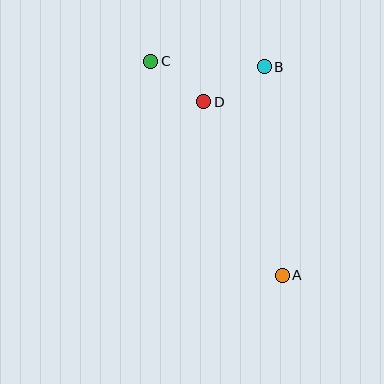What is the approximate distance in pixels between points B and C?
The distance between B and C is approximately 114 pixels.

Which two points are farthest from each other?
Points A and C are farthest from each other.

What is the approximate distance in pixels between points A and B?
The distance between A and B is approximately 209 pixels.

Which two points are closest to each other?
Points C and D are closest to each other.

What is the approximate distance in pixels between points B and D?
The distance between B and D is approximately 70 pixels.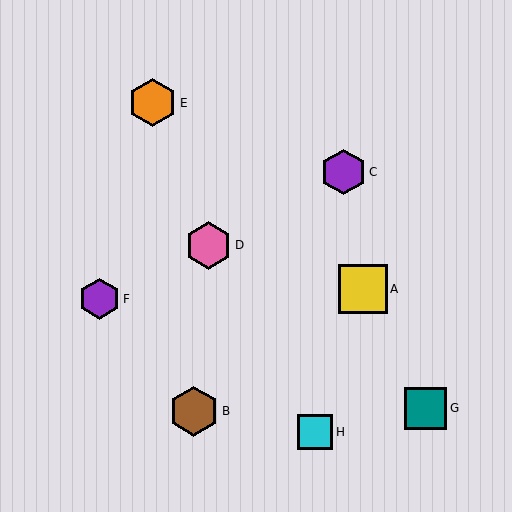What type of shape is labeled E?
Shape E is an orange hexagon.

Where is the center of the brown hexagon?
The center of the brown hexagon is at (194, 411).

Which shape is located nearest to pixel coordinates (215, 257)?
The pink hexagon (labeled D) at (209, 245) is nearest to that location.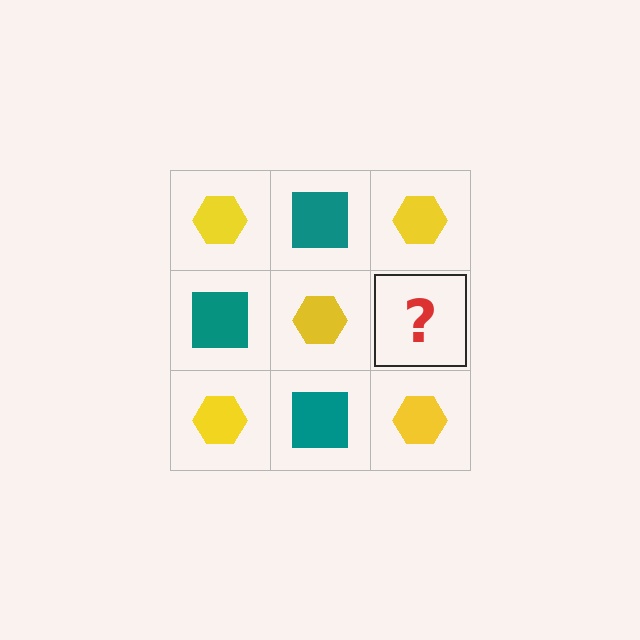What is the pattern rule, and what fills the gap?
The rule is that it alternates yellow hexagon and teal square in a checkerboard pattern. The gap should be filled with a teal square.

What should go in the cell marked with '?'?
The missing cell should contain a teal square.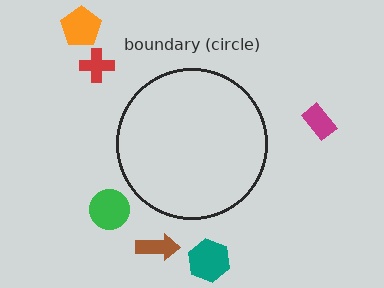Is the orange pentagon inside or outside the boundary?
Outside.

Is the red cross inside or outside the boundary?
Outside.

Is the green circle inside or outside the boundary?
Outside.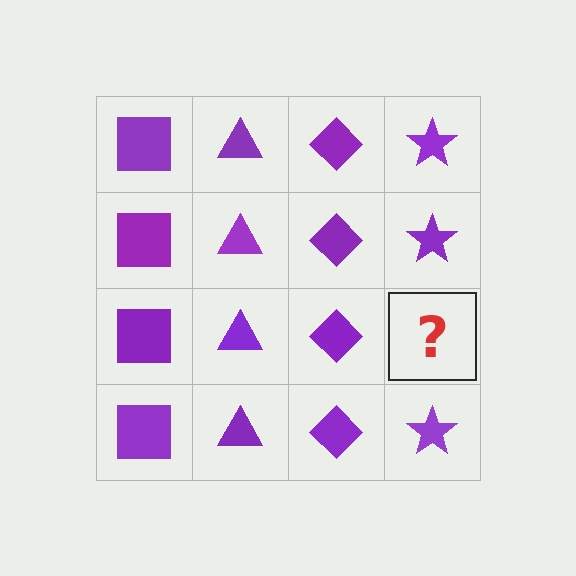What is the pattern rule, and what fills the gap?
The rule is that each column has a consistent shape. The gap should be filled with a purple star.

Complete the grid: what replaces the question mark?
The question mark should be replaced with a purple star.